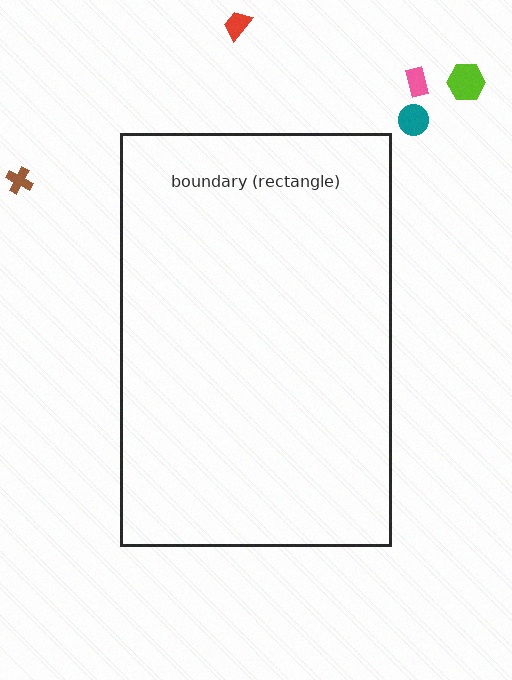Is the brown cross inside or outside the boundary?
Outside.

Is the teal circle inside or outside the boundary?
Outside.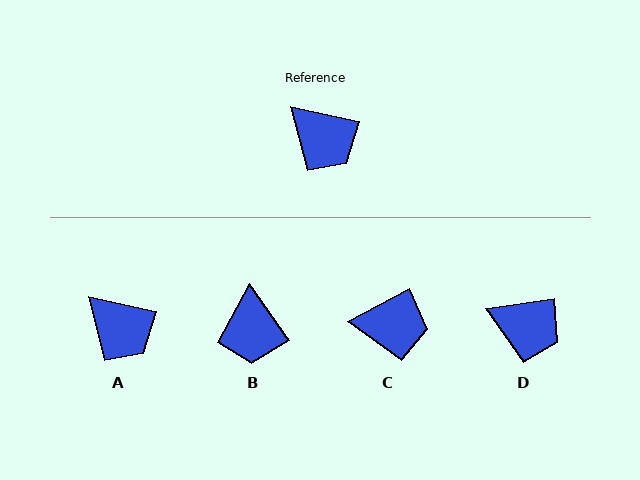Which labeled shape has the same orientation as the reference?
A.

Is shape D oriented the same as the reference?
No, it is off by about 21 degrees.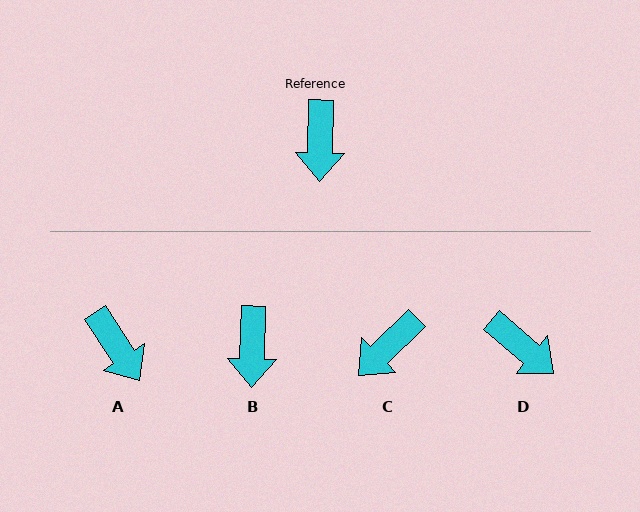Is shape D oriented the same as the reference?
No, it is off by about 51 degrees.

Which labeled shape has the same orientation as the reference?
B.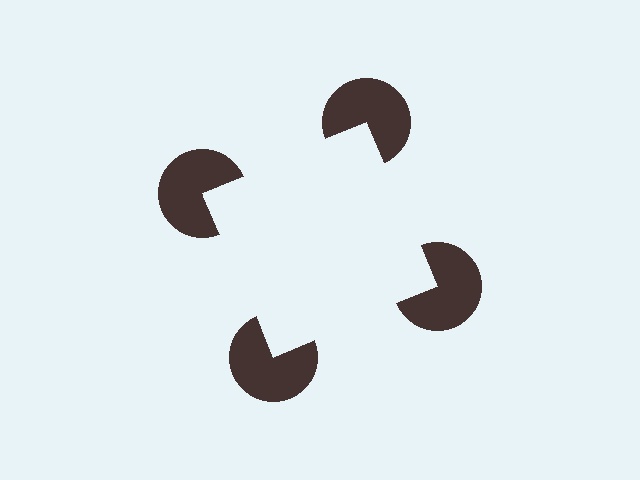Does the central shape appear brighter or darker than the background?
It typically appears slightly brighter than the background, even though no actual brightness change is drawn.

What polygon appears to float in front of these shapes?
An illusory square — its edges are inferred from the aligned wedge cuts in the pac-man discs, not physically drawn.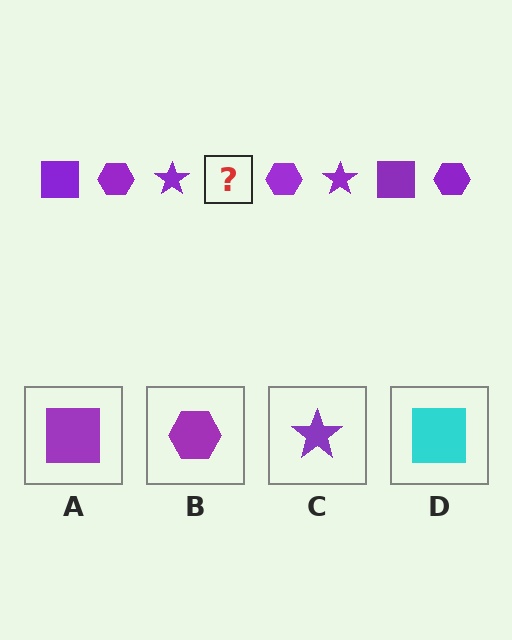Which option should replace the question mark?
Option A.